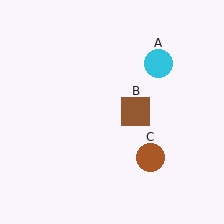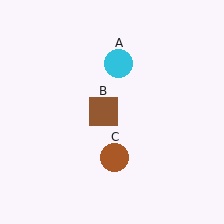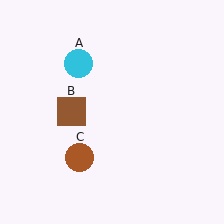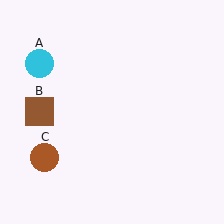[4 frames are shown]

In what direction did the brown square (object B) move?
The brown square (object B) moved left.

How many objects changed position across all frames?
3 objects changed position: cyan circle (object A), brown square (object B), brown circle (object C).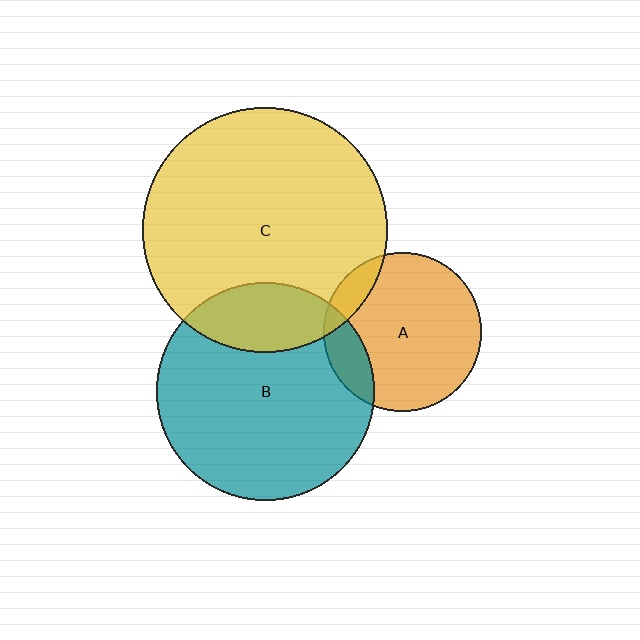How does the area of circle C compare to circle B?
Approximately 1.3 times.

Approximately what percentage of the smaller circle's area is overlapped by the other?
Approximately 20%.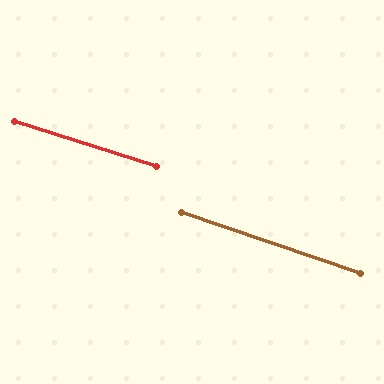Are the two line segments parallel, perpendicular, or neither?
Parallel — their directions differ by only 1.1°.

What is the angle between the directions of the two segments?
Approximately 1 degree.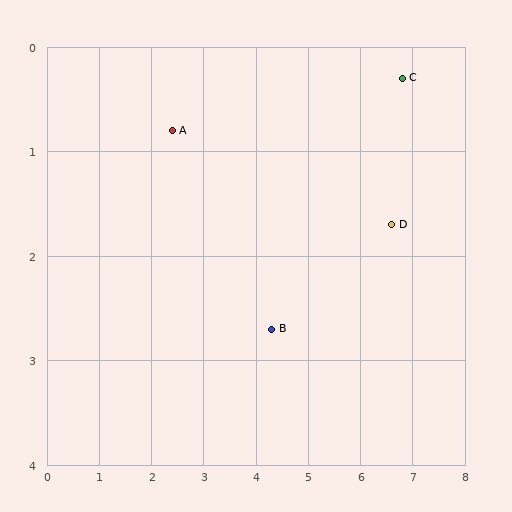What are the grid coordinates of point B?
Point B is at approximately (4.3, 2.7).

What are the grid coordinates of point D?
Point D is at approximately (6.6, 1.7).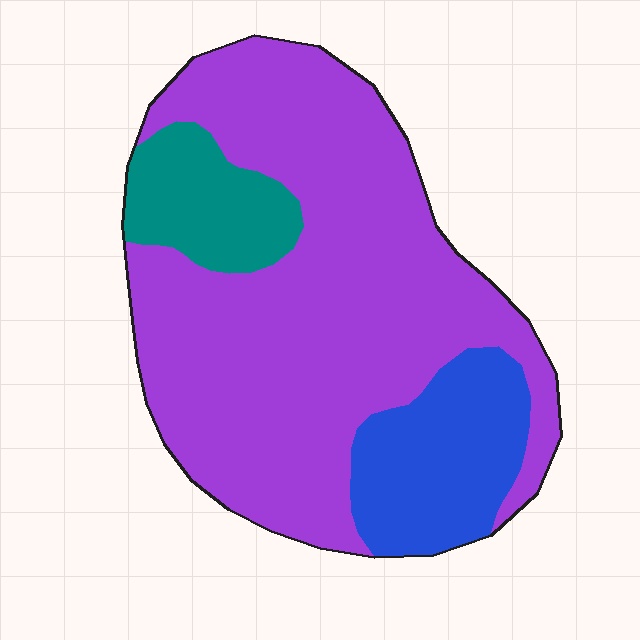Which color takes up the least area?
Teal, at roughly 10%.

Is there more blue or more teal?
Blue.